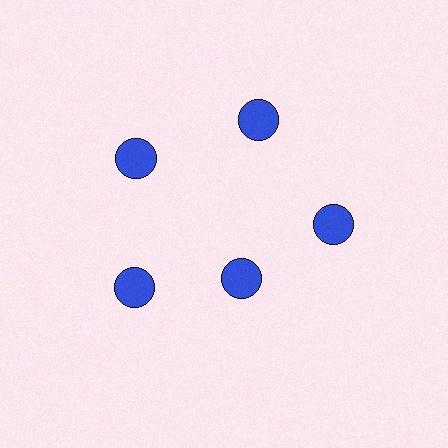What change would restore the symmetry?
The symmetry would be restored by moving it outward, back onto the ring so that all 5 circles sit at equal angles and equal distance from the center.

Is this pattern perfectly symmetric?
No. The 5 blue circles are arranged in a ring, but one element near the 5 o'clock position is pulled inward toward the center, breaking the 5-fold rotational symmetry.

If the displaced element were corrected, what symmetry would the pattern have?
It would have 5-fold rotational symmetry — the pattern would map onto itself every 72 degrees.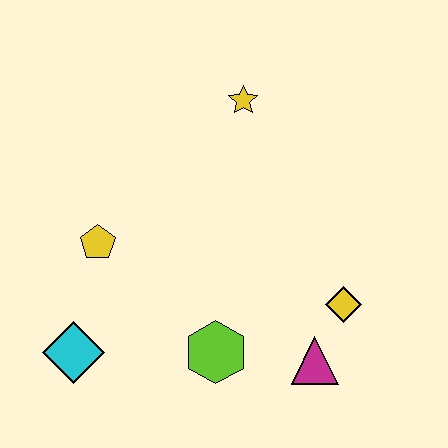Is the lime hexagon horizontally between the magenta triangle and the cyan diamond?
Yes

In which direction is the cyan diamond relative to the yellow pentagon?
The cyan diamond is below the yellow pentagon.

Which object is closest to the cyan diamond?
The yellow pentagon is closest to the cyan diamond.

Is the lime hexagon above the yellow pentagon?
No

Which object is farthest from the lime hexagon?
The yellow star is farthest from the lime hexagon.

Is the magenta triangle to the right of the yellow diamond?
No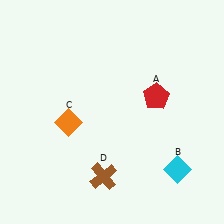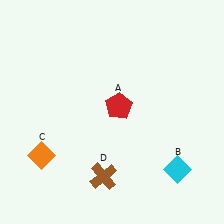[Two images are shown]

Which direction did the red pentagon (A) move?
The red pentagon (A) moved left.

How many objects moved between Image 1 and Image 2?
2 objects moved between the two images.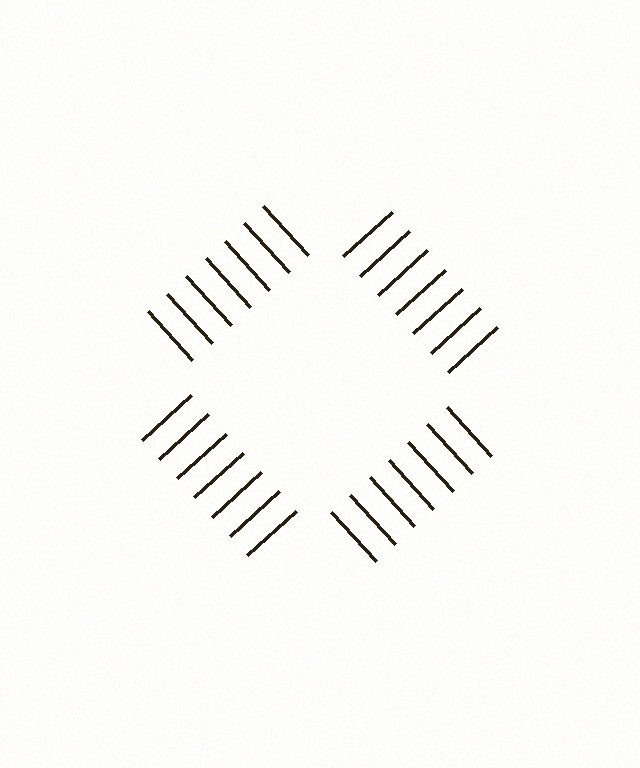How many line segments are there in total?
28 — 7 along each of the 4 edges.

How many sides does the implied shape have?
4 sides — the line-ends trace a square.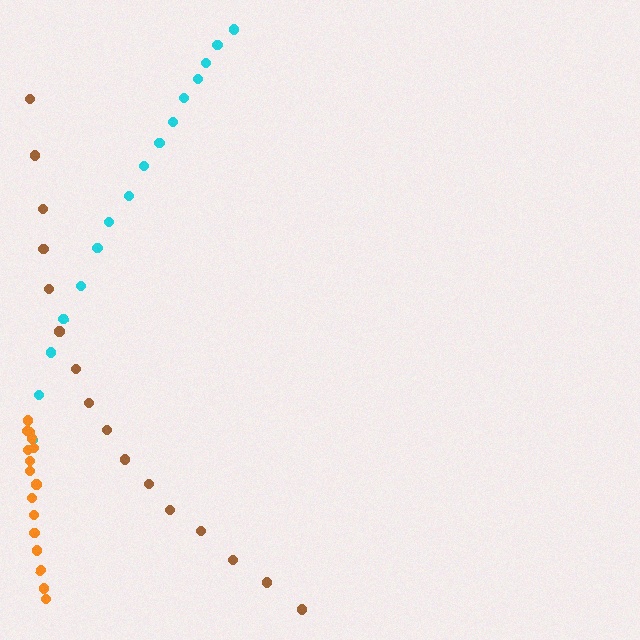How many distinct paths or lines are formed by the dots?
There are 3 distinct paths.